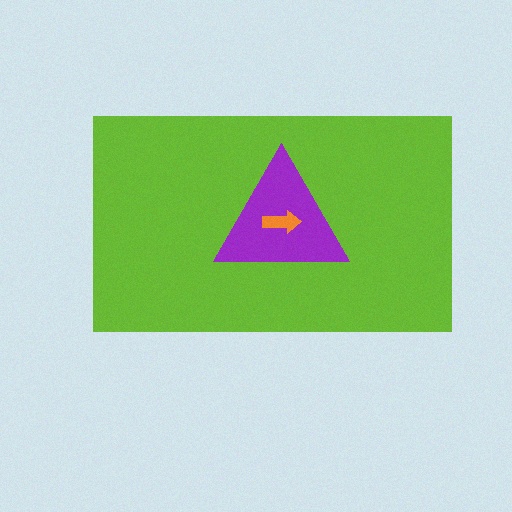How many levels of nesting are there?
3.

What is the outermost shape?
The lime rectangle.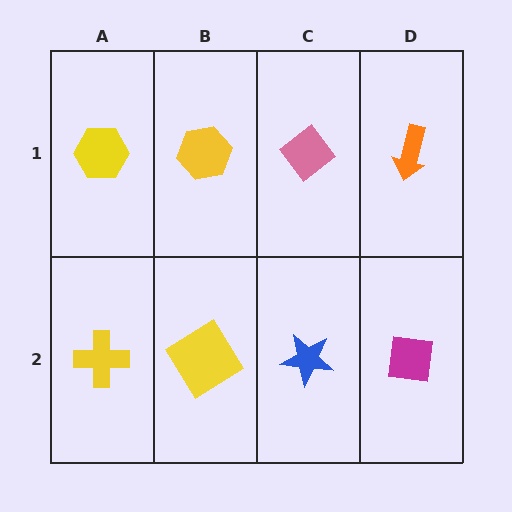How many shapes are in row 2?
4 shapes.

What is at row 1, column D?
An orange arrow.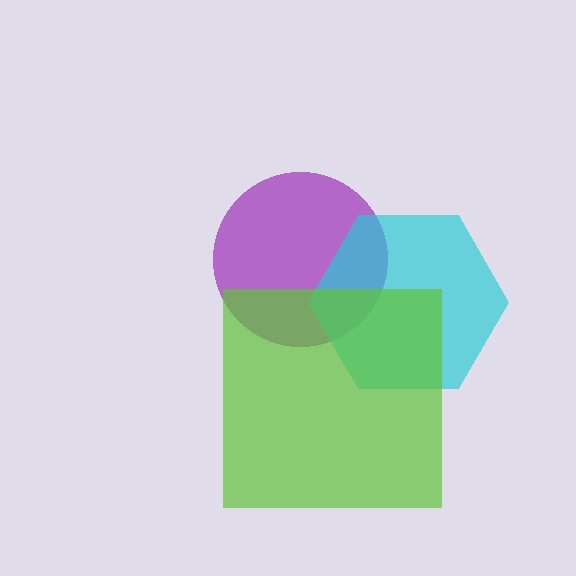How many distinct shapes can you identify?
There are 3 distinct shapes: a purple circle, a cyan hexagon, a lime square.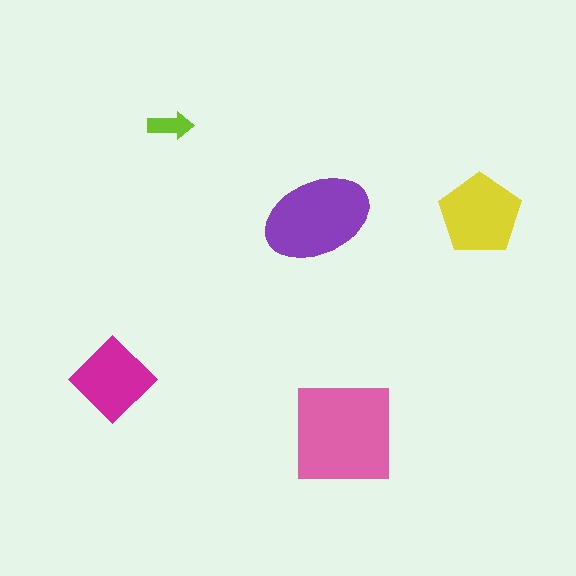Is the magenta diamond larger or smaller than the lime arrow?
Larger.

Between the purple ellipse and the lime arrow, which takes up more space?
The purple ellipse.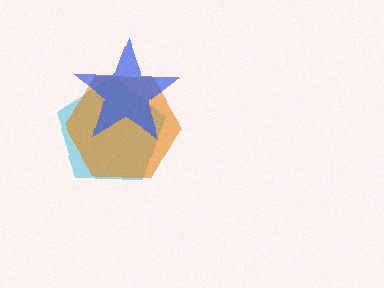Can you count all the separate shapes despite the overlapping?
Yes, there are 3 separate shapes.